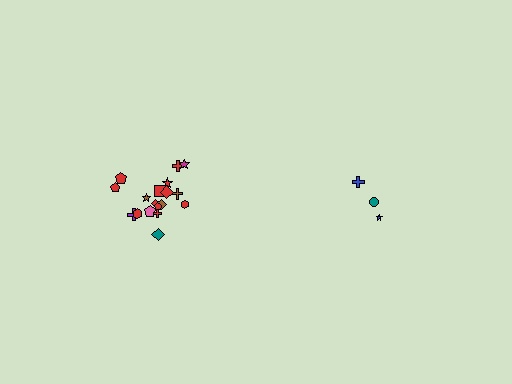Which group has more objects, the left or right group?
The left group.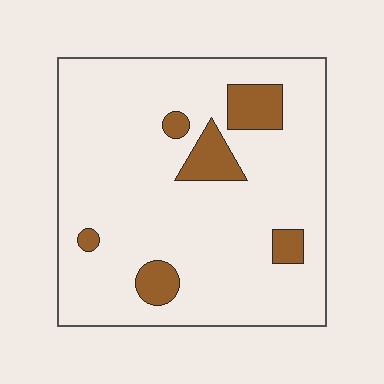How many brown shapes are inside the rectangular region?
6.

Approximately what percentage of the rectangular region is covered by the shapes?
Approximately 10%.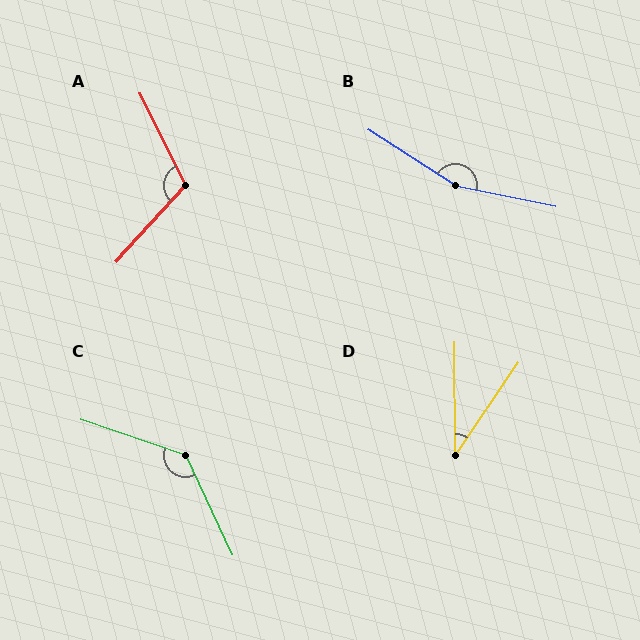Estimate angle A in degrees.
Approximately 112 degrees.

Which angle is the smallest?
D, at approximately 35 degrees.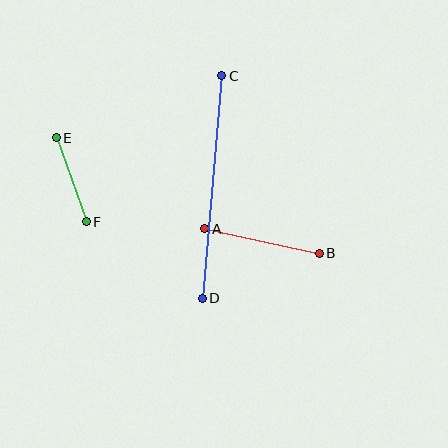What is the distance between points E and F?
The distance is approximately 89 pixels.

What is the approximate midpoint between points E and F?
The midpoint is at approximately (71, 180) pixels.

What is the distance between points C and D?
The distance is approximately 223 pixels.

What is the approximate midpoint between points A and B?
The midpoint is at approximately (262, 241) pixels.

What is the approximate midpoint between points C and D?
The midpoint is at approximately (212, 187) pixels.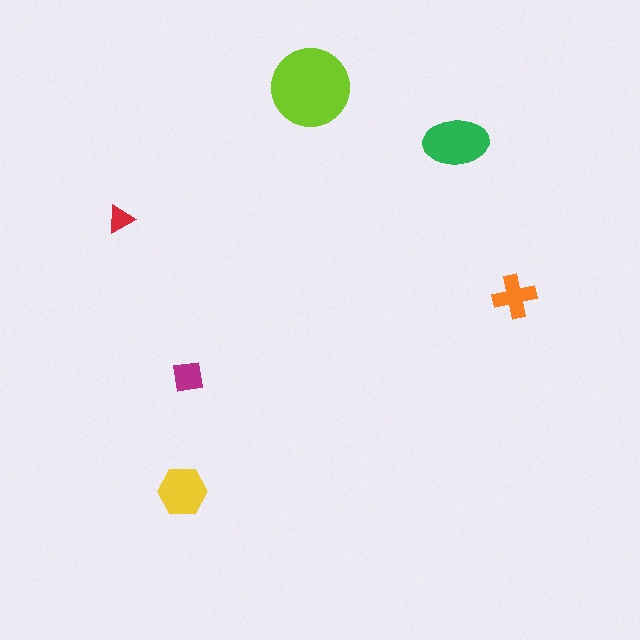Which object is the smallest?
The red triangle.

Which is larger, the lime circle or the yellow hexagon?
The lime circle.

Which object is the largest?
The lime circle.